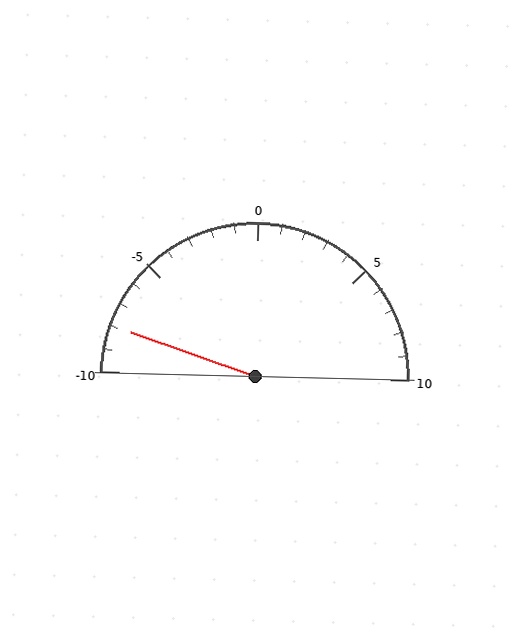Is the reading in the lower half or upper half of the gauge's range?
The reading is in the lower half of the range (-10 to 10).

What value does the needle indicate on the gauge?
The needle indicates approximately -8.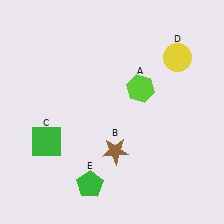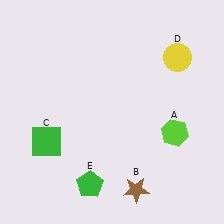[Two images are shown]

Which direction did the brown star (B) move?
The brown star (B) moved down.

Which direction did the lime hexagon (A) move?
The lime hexagon (A) moved down.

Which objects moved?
The objects that moved are: the lime hexagon (A), the brown star (B).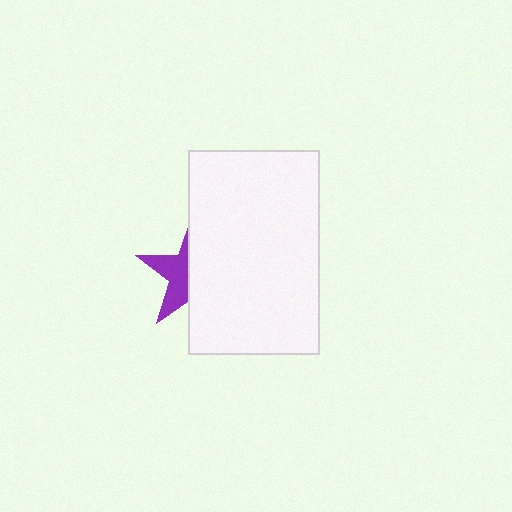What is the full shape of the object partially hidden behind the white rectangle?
The partially hidden object is a purple star.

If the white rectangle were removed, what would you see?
You would see the complete purple star.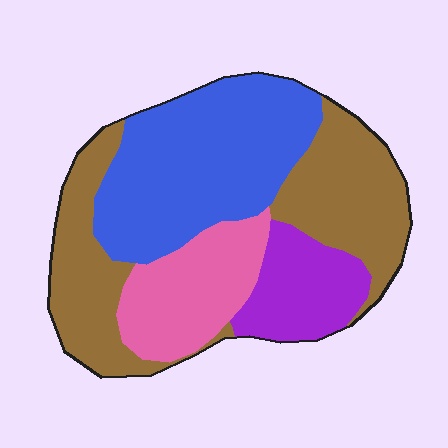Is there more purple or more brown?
Brown.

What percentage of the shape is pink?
Pink takes up less than a quarter of the shape.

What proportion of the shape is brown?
Brown covers 35% of the shape.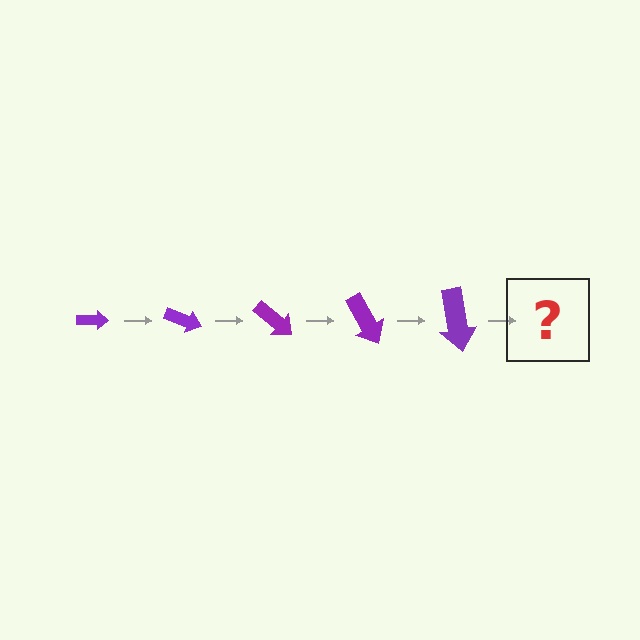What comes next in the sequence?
The next element should be an arrow, larger than the previous one and rotated 100 degrees from the start.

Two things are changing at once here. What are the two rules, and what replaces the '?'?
The two rules are that the arrow grows larger each step and it rotates 20 degrees each step. The '?' should be an arrow, larger than the previous one and rotated 100 degrees from the start.